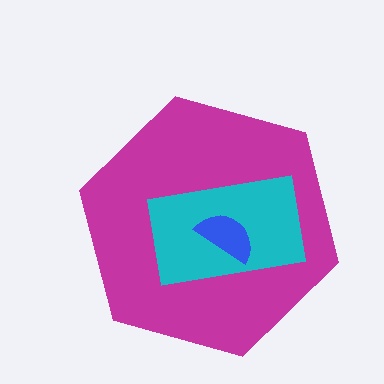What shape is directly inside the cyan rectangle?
The blue semicircle.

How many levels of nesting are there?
3.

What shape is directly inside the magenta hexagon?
The cyan rectangle.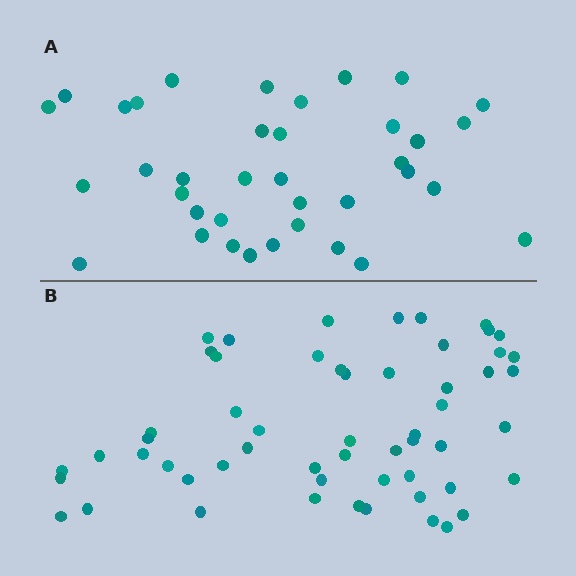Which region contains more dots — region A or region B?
Region B (the bottom region) has more dots.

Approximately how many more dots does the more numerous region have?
Region B has approximately 20 more dots than region A.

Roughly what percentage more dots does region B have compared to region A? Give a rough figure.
About 50% more.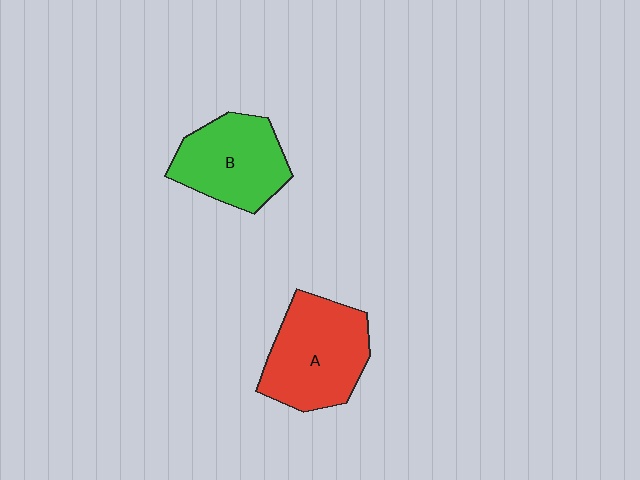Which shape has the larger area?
Shape A (red).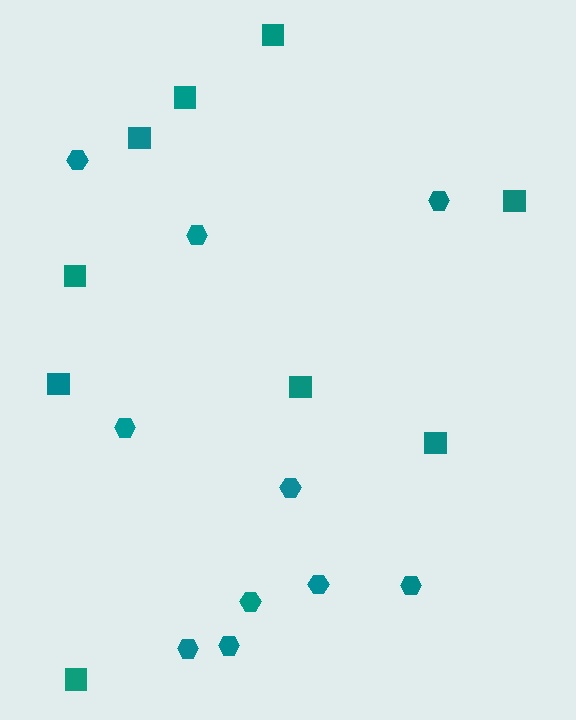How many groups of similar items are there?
There are 2 groups: one group of squares (9) and one group of hexagons (10).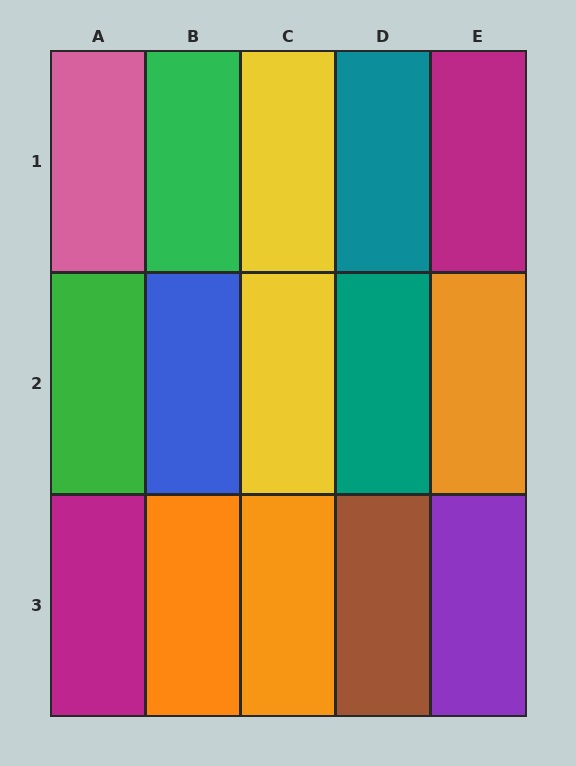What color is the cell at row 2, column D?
Teal.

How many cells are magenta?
2 cells are magenta.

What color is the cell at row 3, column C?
Orange.